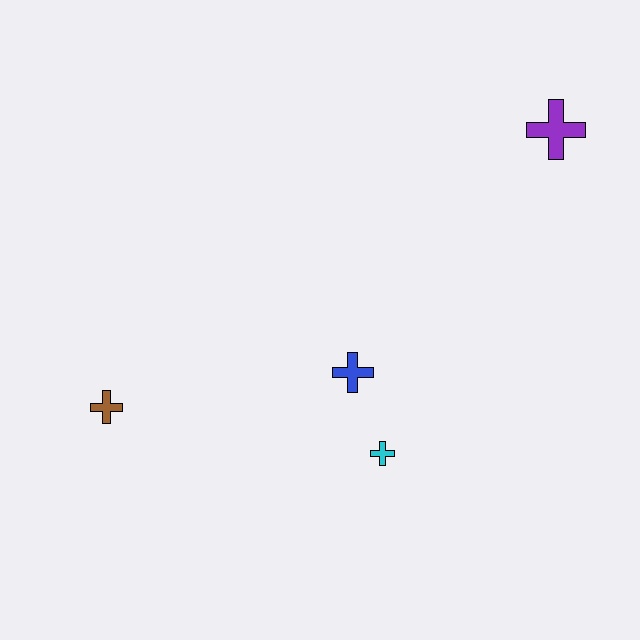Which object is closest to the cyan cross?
The blue cross is closest to the cyan cross.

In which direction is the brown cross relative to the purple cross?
The brown cross is to the left of the purple cross.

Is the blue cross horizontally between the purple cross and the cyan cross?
No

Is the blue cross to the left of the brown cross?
No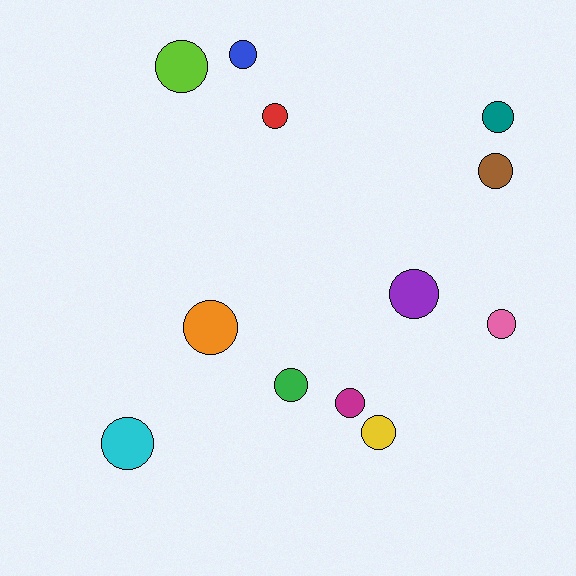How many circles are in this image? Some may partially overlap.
There are 12 circles.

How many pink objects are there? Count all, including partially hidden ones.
There is 1 pink object.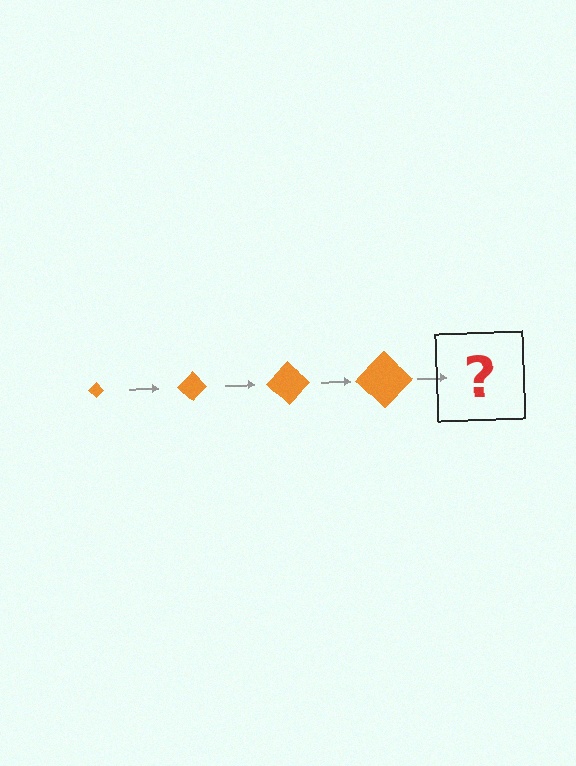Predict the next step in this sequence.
The next step is an orange diamond, larger than the previous one.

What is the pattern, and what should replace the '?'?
The pattern is that the diamond gets progressively larger each step. The '?' should be an orange diamond, larger than the previous one.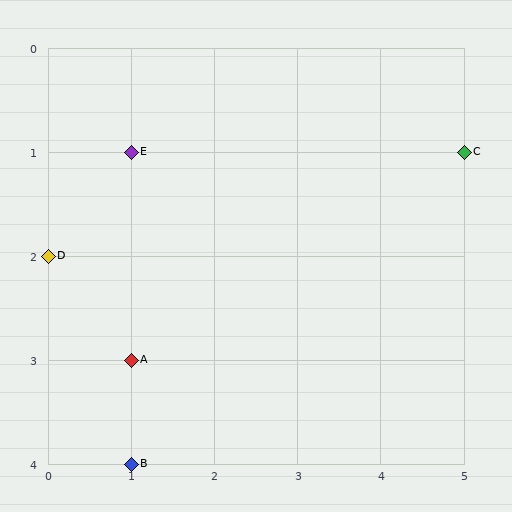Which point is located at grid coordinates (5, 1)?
Point C is at (5, 1).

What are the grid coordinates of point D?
Point D is at grid coordinates (0, 2).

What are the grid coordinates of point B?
Point B is at grid coordinates (1, 4).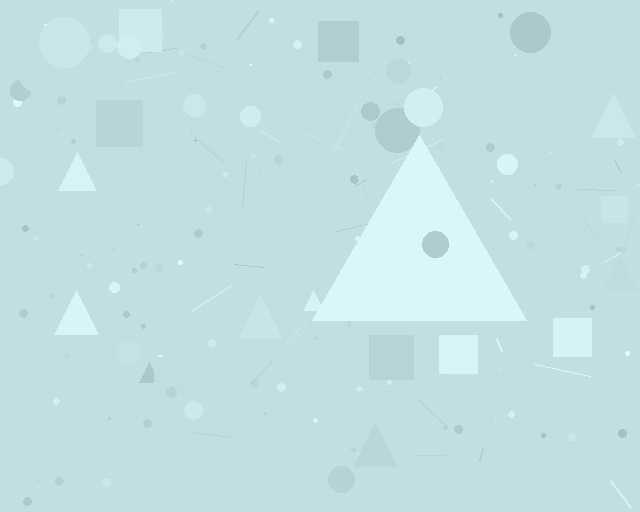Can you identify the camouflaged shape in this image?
The camouflaged shape is a triangle.